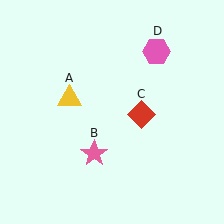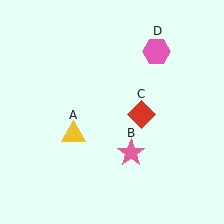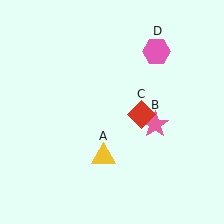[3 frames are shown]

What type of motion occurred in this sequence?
The yellow triangle (object A), pink star (object B) rotated counterclockwise around the center of the scene.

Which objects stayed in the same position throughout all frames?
Red diamond (object C) and pink hexagon (object D) remained stationary.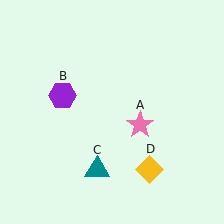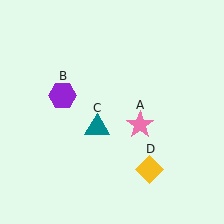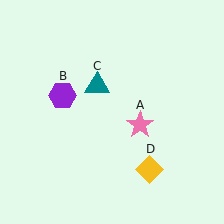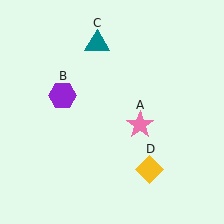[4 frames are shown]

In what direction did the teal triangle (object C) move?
The teal triangle (object C) moved up.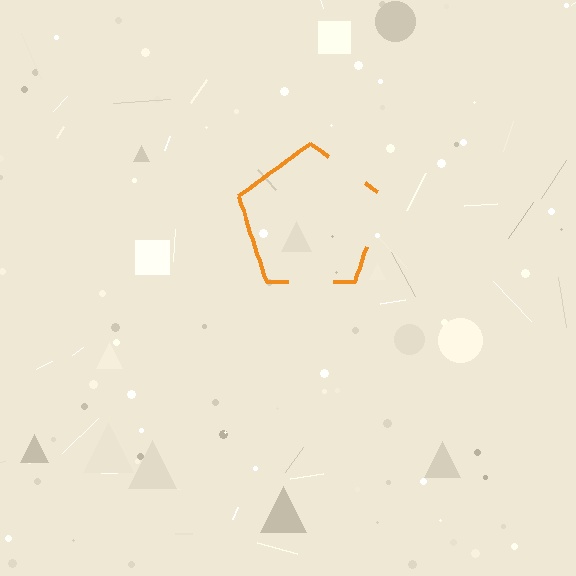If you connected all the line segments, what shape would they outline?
They would outline a pentagon.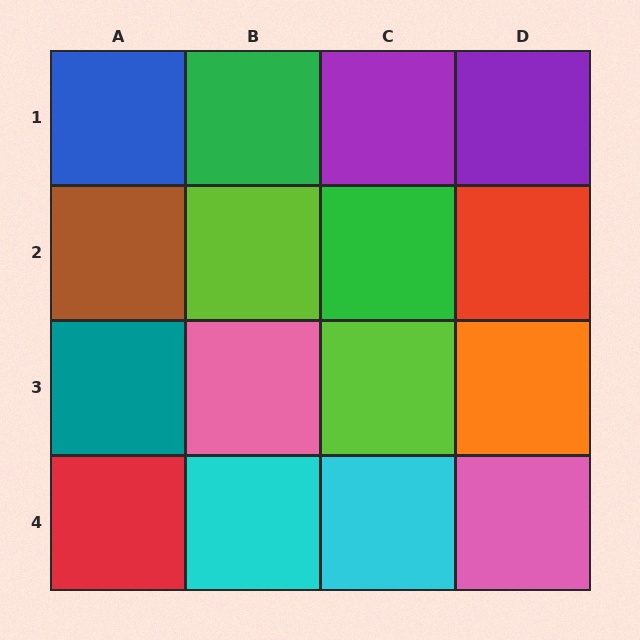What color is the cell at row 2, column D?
Red.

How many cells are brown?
1 cell is brown.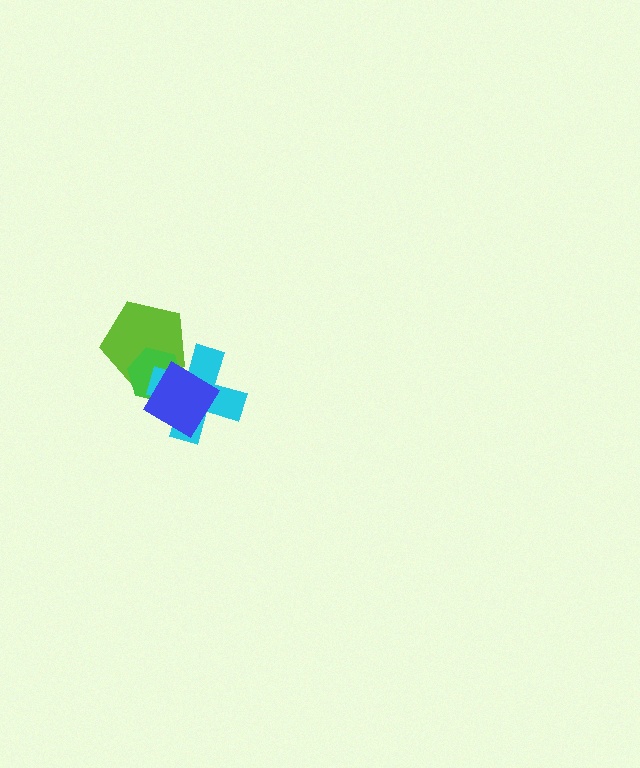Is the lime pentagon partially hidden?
Yes, it is partially covered by another shape.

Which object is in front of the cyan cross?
The blue diamond is in front of the cyan cross.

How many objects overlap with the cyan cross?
3 objects overlap with the cyan cross.